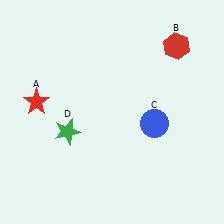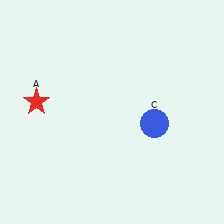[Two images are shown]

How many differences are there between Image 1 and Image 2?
There are 2 differences between the two images.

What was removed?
The red hexagon (B), the green star (D) were removed in Image 2.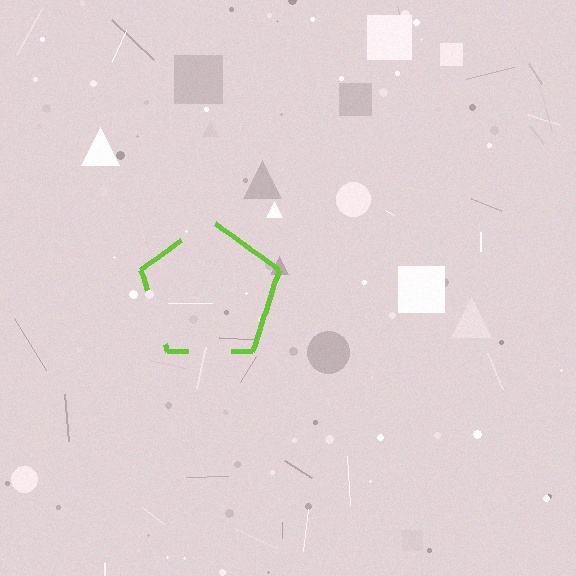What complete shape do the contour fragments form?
The contour fragments form a pentagon.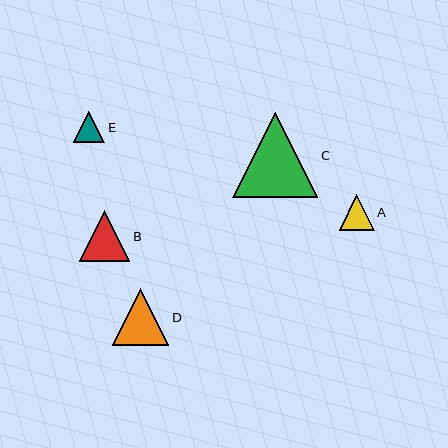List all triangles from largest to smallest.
From largest to smallest: C, D, B, A, E.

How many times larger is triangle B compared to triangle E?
Triangle B is approximately 1.6 times the size of triangle E.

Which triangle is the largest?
Triangle C is the largest with a size of approximately 85 pixels.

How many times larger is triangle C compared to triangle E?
Triangle C is approximately 2.7 times the size of triangle E.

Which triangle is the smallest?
Triangle E is the smallest with a size of approximately 31 pixels.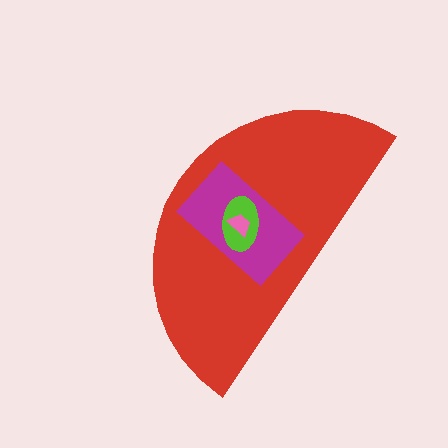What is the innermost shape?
The pink trapezoid.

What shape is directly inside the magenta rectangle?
The lime ellipse.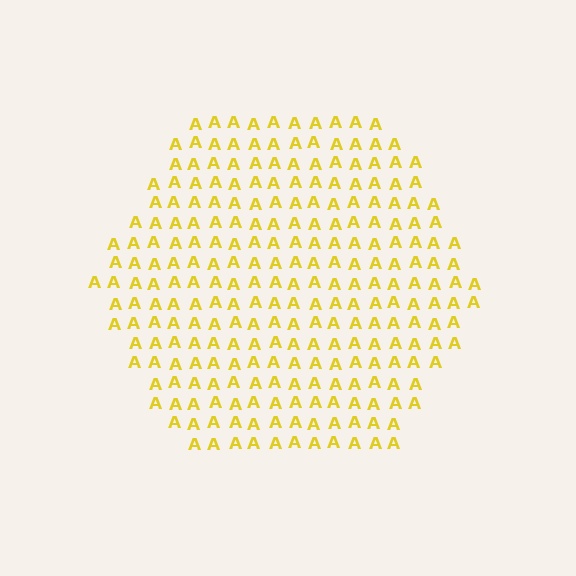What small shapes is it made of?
It is made of small letter A's.